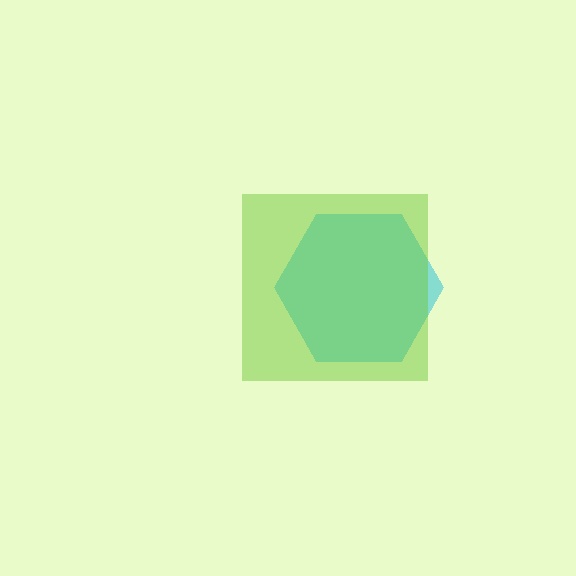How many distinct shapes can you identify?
There are 2 distinct shapes: a cyan hexagon, a lime square.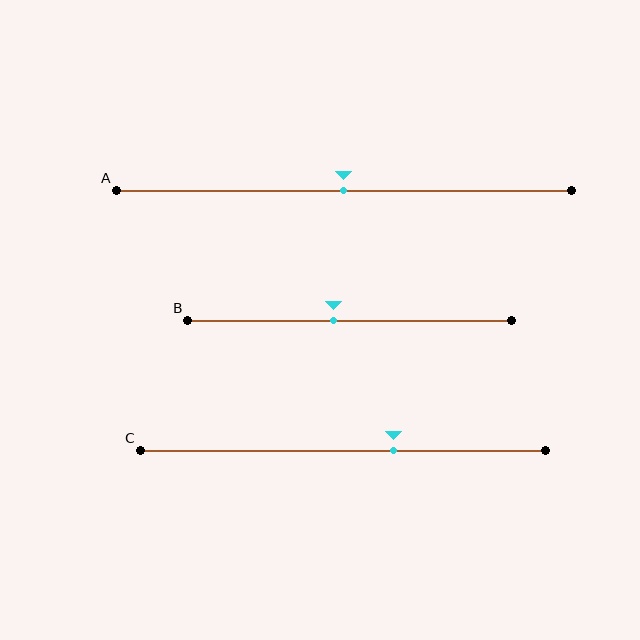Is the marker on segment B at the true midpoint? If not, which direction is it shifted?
No, the marker on segment B is shifted to the left by about 5% of the segment length.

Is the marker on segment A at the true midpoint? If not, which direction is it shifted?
Yes, the marker on segment A is at the true midpoint.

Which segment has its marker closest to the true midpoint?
Segment A has its marker closest to the true midpoint.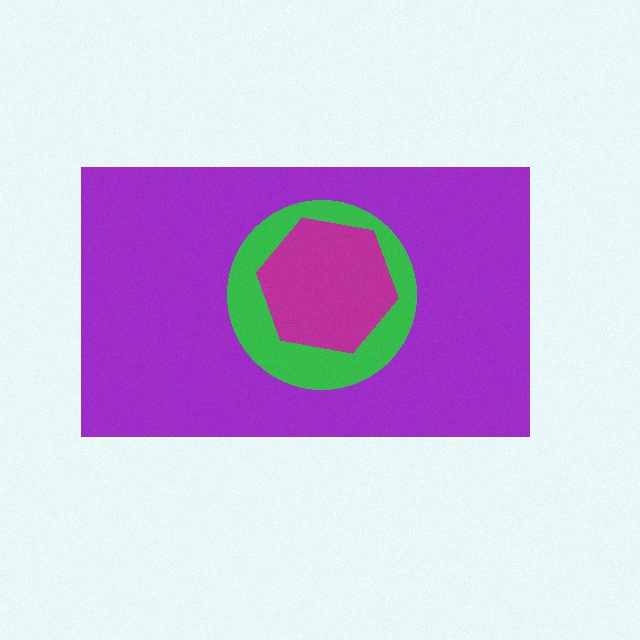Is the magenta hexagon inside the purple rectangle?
Yes.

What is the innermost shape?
The magenta hexagon.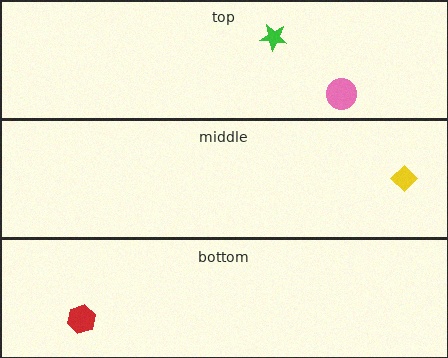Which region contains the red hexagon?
The bottom region.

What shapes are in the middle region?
The yellow diamond.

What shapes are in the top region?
The green star, the pink circle.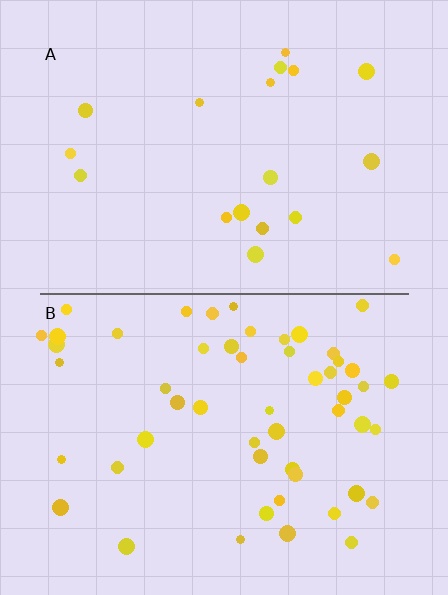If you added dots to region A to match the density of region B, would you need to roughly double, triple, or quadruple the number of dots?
Approximately triple.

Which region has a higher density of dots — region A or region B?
B (the bottom).